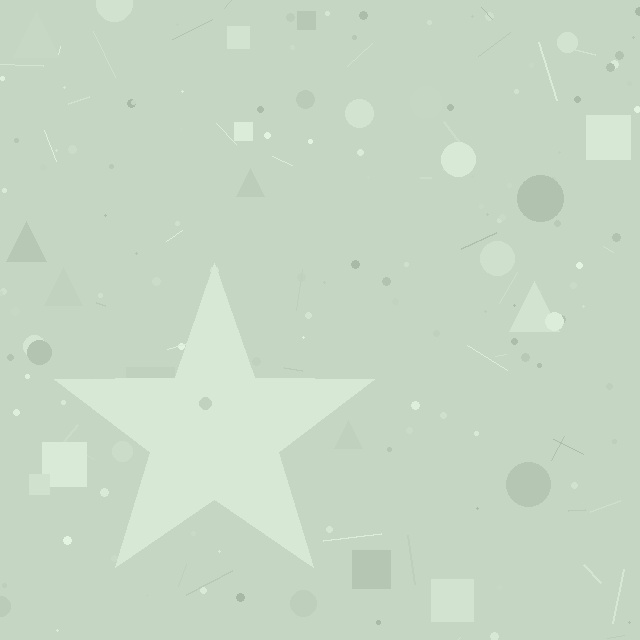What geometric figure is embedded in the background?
A star is embedded in the background.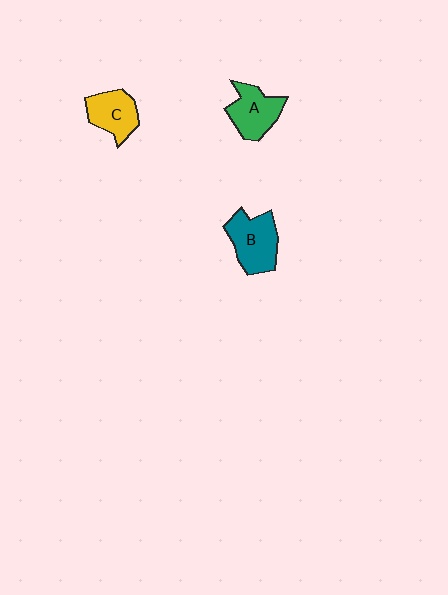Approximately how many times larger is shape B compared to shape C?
Approximately 1.3 times.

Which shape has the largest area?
Shape B (teal).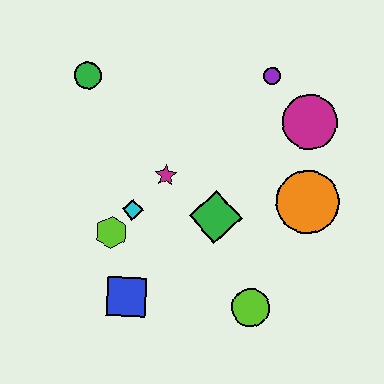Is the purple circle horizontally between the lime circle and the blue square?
No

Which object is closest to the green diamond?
The magenta star is closest to the green diamond.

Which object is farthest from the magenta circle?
The blue square is farthest from the magenta circle.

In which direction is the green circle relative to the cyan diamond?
The green circle is above the cyan diamond.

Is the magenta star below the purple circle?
Yes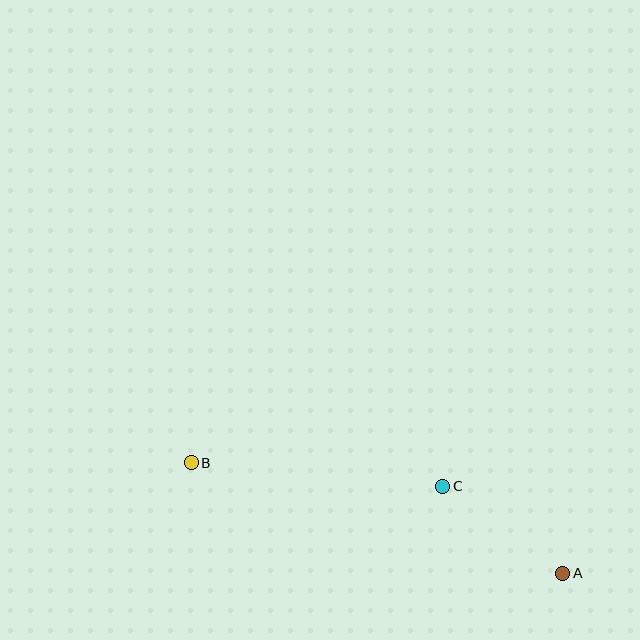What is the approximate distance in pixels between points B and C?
The distance between B and C is approximately 252 pixels.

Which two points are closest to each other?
Points A and C are closest to each other.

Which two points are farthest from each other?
Points A and B are farthest from each other.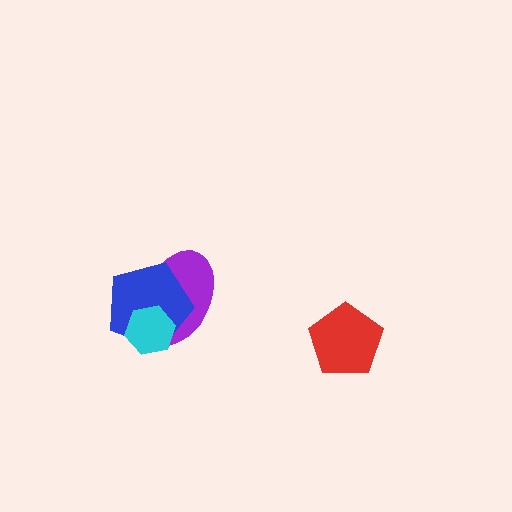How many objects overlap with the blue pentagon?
2 objects overlap with the blue pentagon.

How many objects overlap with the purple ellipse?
2 objects overlap with the purple ellipse.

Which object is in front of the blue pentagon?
The cyan hexagon is in front of the blue pentagon.